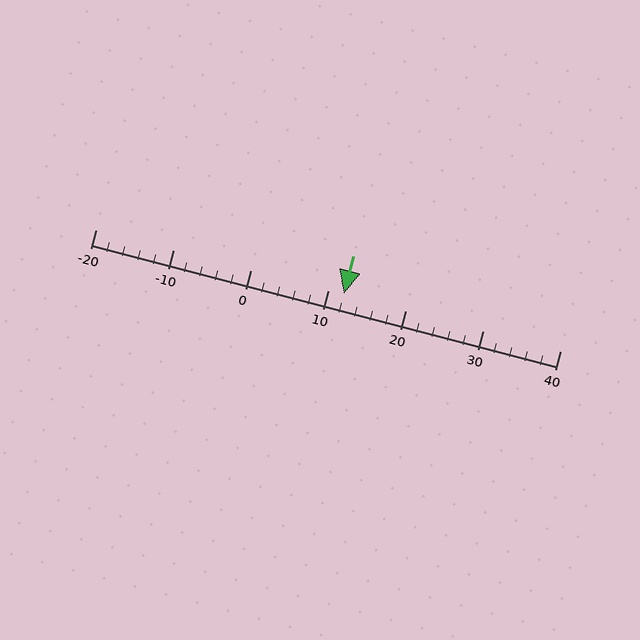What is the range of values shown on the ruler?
The ruler shows values from -20 to 40.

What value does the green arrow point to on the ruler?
The green arrow points to approximately 12.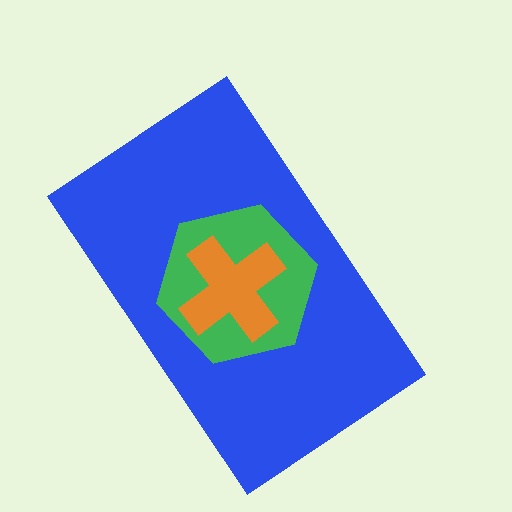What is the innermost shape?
The orange cross.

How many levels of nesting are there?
3.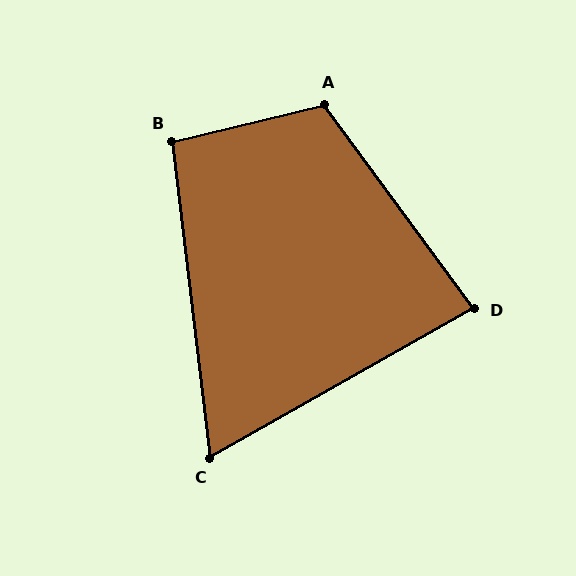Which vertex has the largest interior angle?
A, at approximately 113 degrees.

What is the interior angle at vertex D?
Approximately 83 degrees (acute).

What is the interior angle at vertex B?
Approximately 97 degrees (obtuse).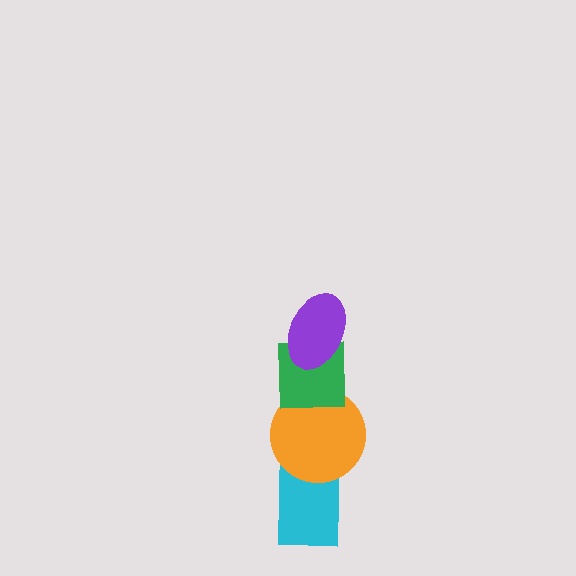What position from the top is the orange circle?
The orange circle is 3rd from the top.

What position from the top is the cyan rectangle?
The cyan rectangle is 4th from the top.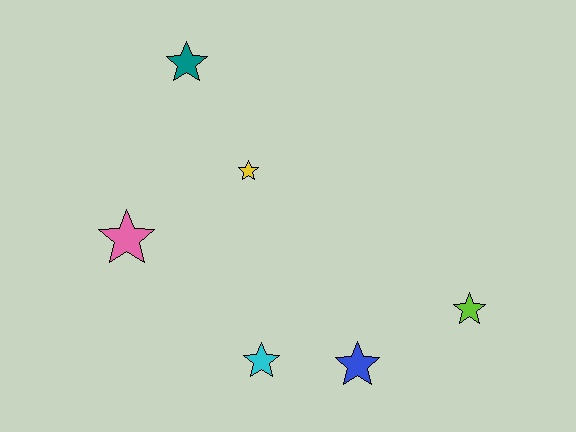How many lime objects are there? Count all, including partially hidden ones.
There is 1 lime object.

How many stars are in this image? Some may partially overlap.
There are 6 stars.